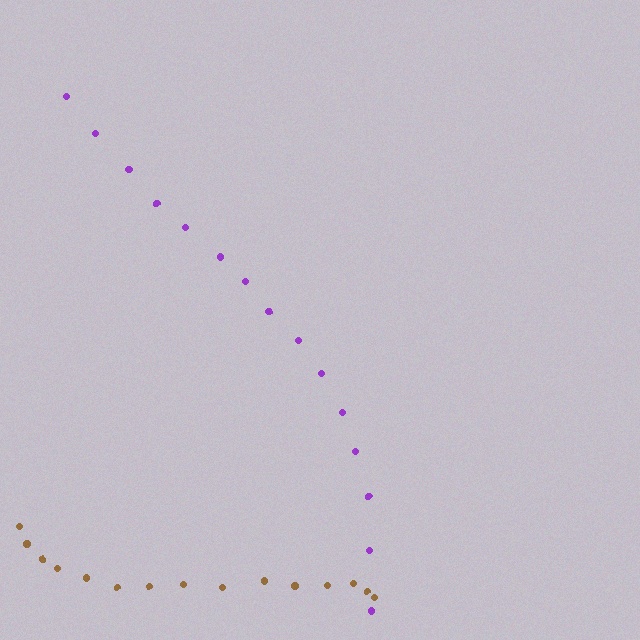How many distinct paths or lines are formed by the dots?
There are 2 distinct paths.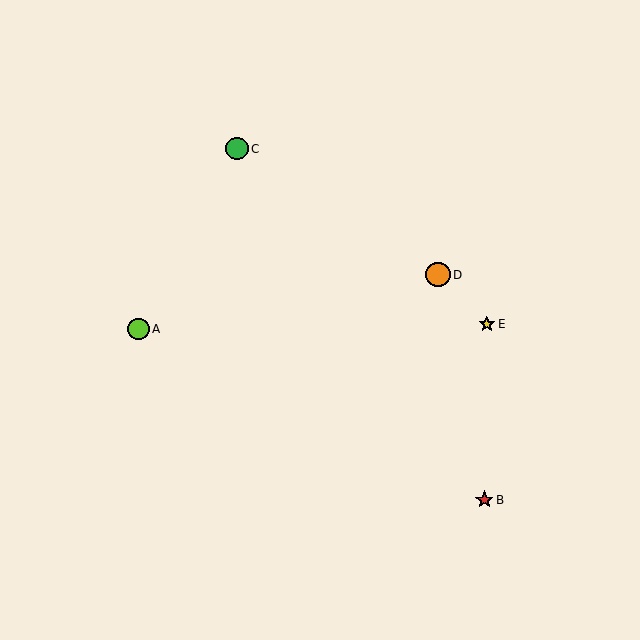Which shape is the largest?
The orange circle (labeled D) is the largest.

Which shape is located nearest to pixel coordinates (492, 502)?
The red star (labeled B) at (484, 500) is nearest to that location.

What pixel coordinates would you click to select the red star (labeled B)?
Click at (484, 500) to select the red star B.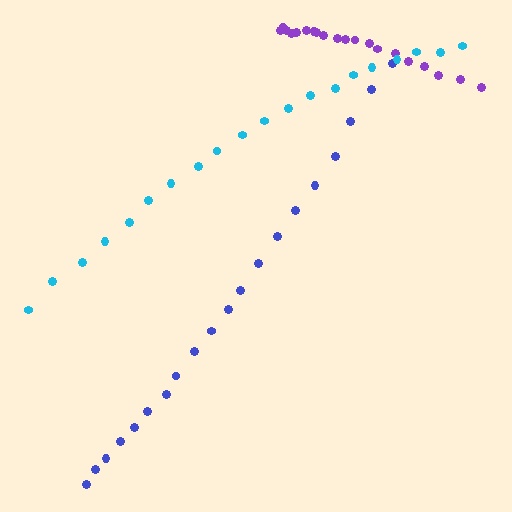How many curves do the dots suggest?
There are 3 distinct paths.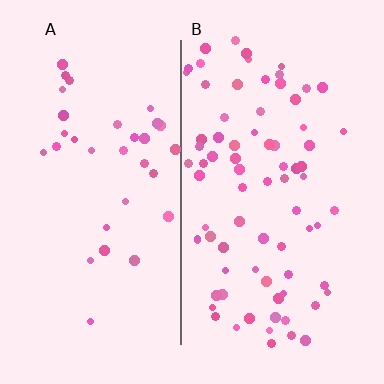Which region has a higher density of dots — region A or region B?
B (the right).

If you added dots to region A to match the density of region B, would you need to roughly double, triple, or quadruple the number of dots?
Approximately double.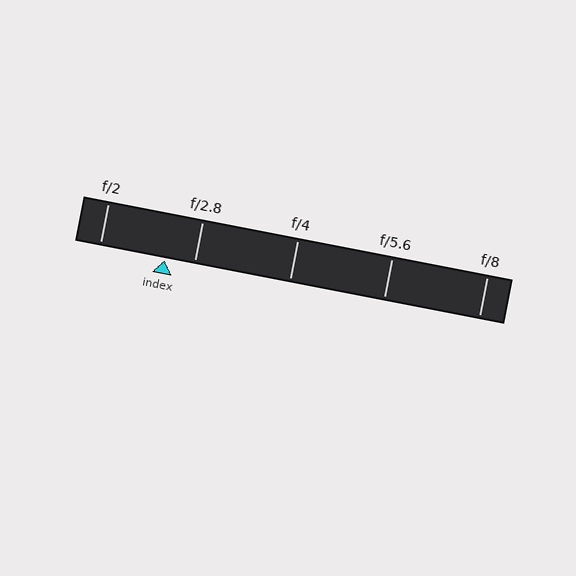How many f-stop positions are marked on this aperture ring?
There are 5 f-stop positions marked.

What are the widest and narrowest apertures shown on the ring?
The widest aperture shown is f/2 and the narrowest is f/8.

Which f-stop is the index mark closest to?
The index mark is closest to f/2.8.